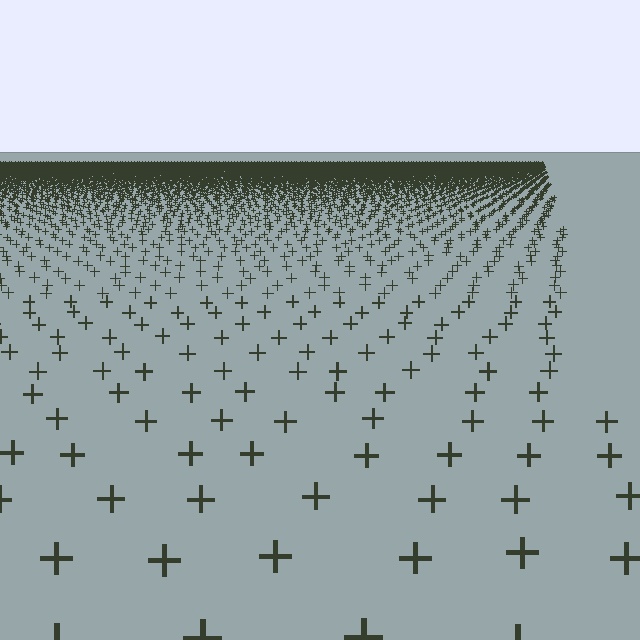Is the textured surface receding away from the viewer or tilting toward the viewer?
The surface is receding away from the viewer. Texture elements get smaller and denser toward the top.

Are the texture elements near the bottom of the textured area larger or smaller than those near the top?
Larger. Near the bottom, elements are closer to the viewer and appear at a bigger on-screen size.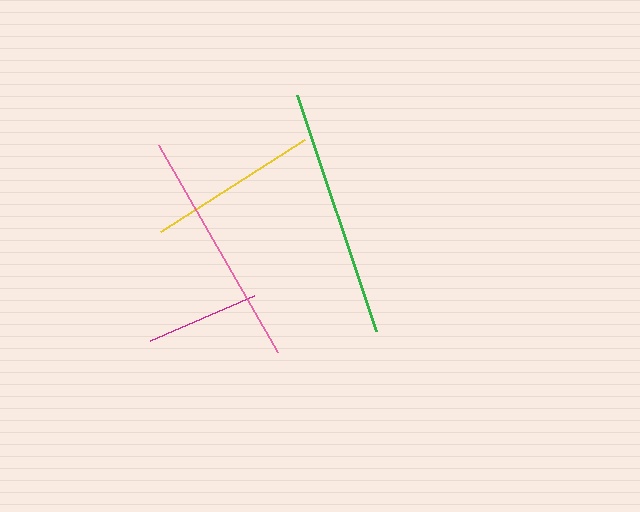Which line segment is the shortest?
The magenta line is the shortest at approximately 114 pixels.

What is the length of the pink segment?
The pink segment is approximately 240 pixels long.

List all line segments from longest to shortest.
From longest to shortest: green, pink, yellow, magenta.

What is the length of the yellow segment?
The yellow segment is approximately 171 pixels long.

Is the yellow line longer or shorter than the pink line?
The pink line is longer than the yellow line.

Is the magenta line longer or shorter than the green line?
The green line is longer than the magenta line.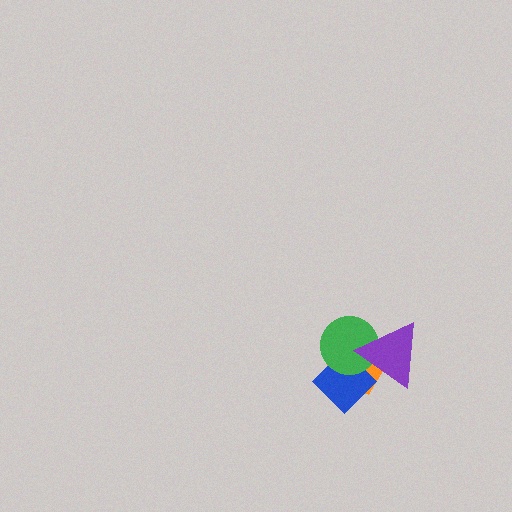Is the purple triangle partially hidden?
No, no other shape covers it.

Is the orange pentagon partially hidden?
Yes, it is partially covered by another shape.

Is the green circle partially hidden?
Yes, it is partially covered by another shape.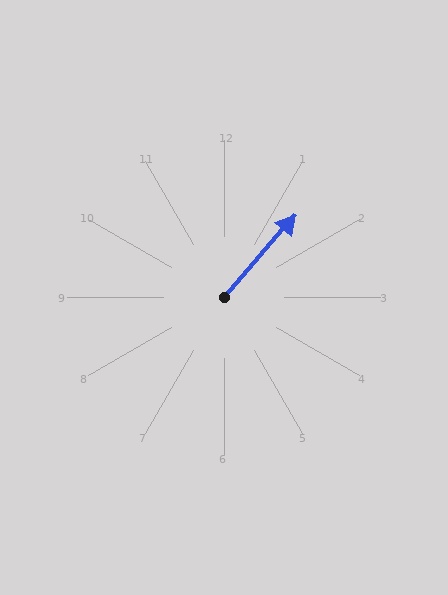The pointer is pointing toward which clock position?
Roughly 1 o'clock.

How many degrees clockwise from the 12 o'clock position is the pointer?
Approximately 41 degrees.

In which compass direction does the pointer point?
Northeast.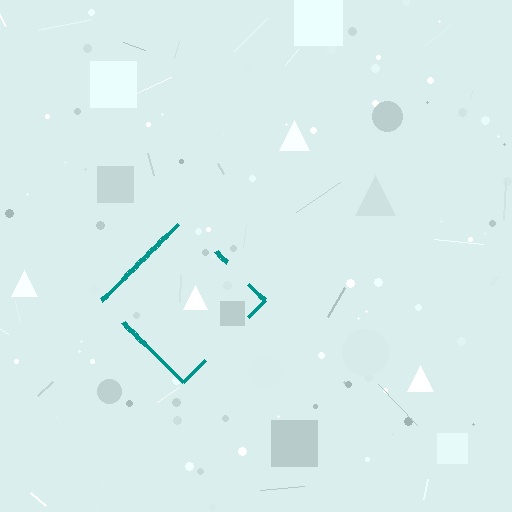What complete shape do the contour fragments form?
The contour fragments form a diamond.